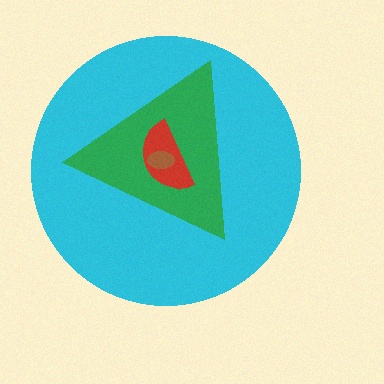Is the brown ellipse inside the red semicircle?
Yes.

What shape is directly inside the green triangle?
The red semicircle.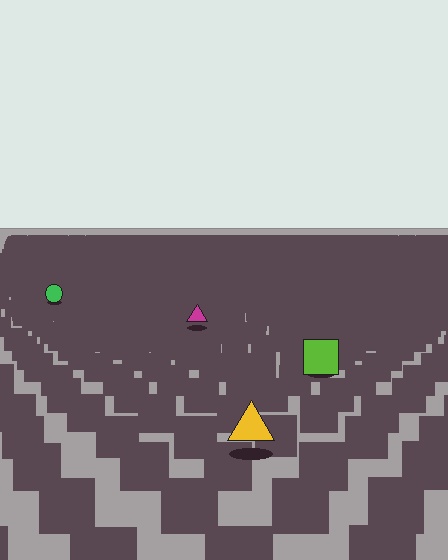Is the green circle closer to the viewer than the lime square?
No. The lime square is closer — you can tell from the texture gradient: the ground texture is coarser near it.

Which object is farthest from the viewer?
The green circle is farthest from the viewer. It appears smaller and the ground texture around it is denser.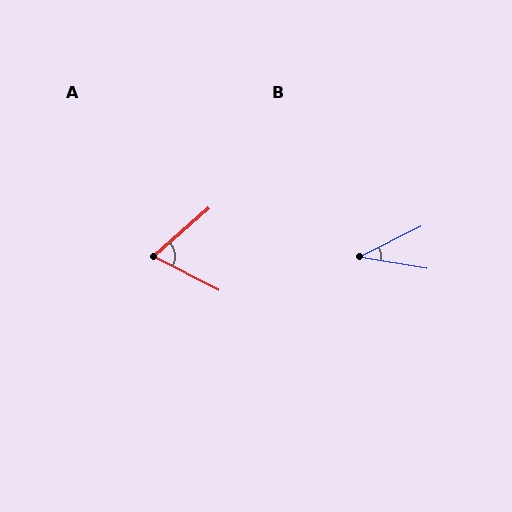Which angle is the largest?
A, at approximately 68 degrees.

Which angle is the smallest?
B, at approximately 36 degrees.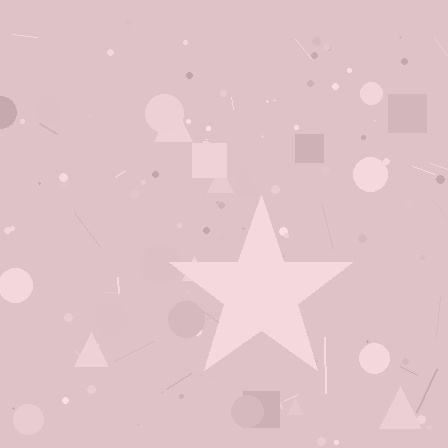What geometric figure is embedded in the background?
A star is embedded in the background.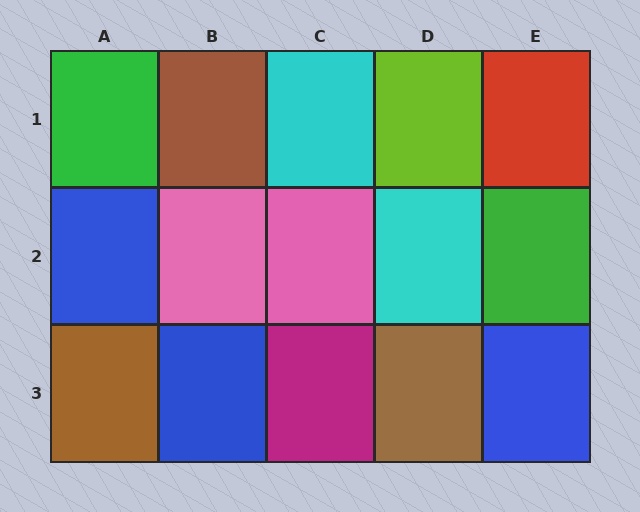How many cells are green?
2 cells are green.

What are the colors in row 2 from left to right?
Blue, pink, pink, cyan, green.